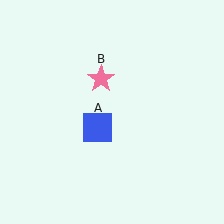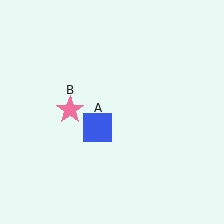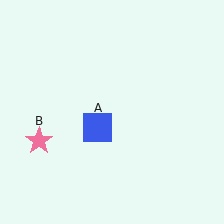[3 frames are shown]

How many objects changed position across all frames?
1 object changed position: pink star (object B).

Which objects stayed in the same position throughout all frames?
Blue square (object A) remained stationary.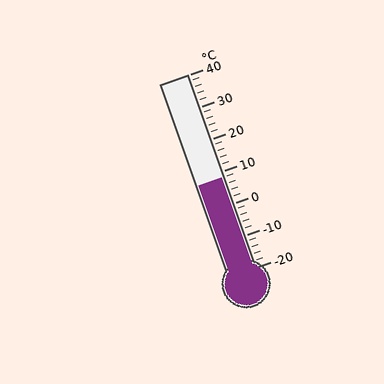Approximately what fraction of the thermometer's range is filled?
The thermometer is filled to approximately 45% of its range.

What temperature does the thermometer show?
The thermometer shows approximately 8°C.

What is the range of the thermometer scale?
The thermometer scale ranges from -20°C to 40°C.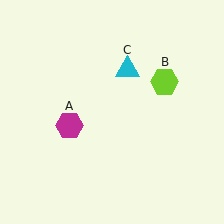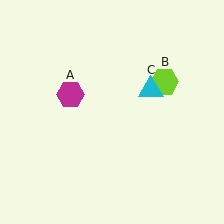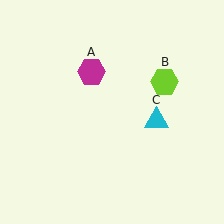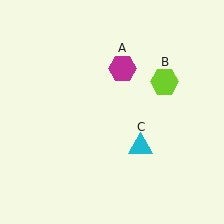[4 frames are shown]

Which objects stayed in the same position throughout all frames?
Lime hexagon (object B) remained stationary.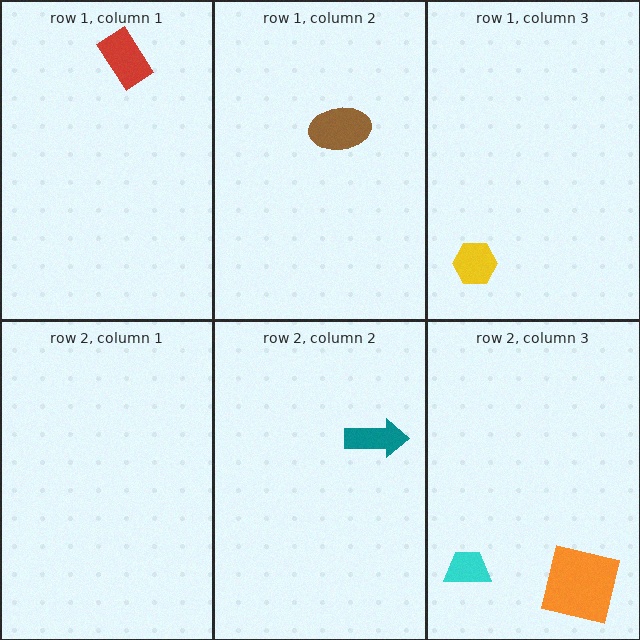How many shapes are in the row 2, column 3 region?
2.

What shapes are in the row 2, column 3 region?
The cyan trapezoid, the orange square.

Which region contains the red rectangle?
The row 1, column 1 region.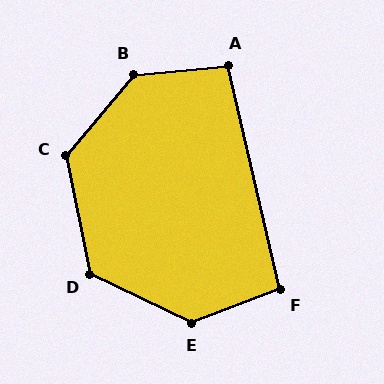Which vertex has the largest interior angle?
B, at approximately 135 degrees.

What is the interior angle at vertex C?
Approximately 129 degrees (obtuse).